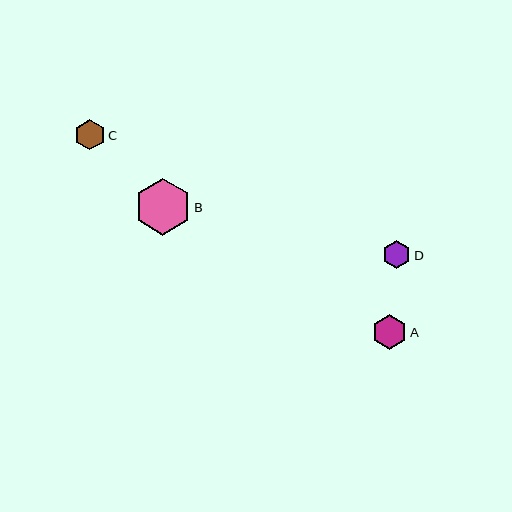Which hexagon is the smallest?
Hexagon D is the smallest with a size of approximately 28 pixels.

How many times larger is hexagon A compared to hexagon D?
Hexagon A is approximately 1.2 times the size of hexagon D.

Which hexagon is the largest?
Hexagon B is the largest with a size of approximately 57 pixels.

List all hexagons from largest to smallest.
From largest to smallest: B, A, C, D.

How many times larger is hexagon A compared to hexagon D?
Hexagon A is approximately 1.2 times the size of hexagon D.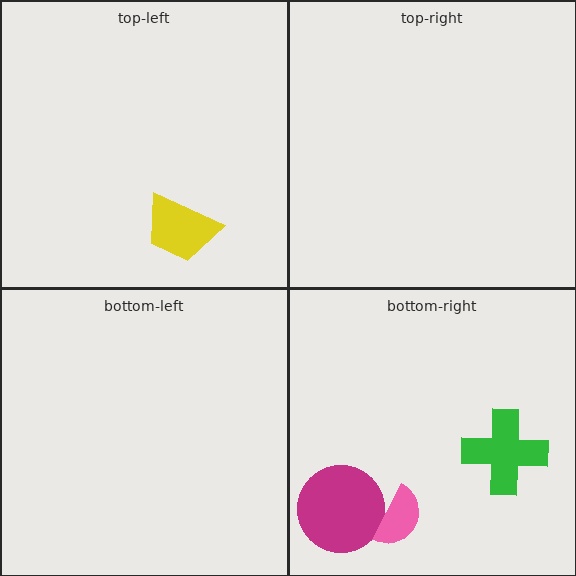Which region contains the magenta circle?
The bottom-right region.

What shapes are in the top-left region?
The yellow trapezoid.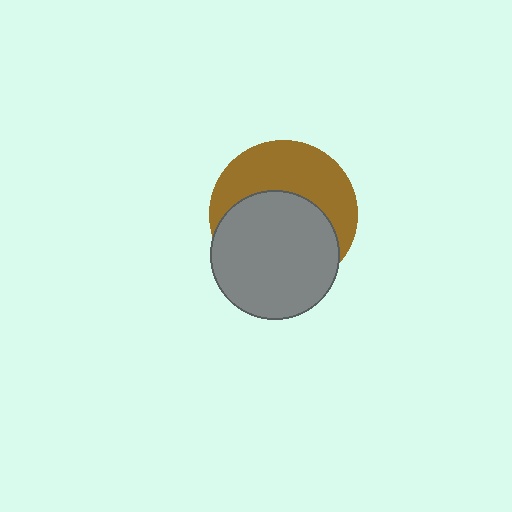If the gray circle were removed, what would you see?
You would see the complete brown circle.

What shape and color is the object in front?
The object in front is a gray circle.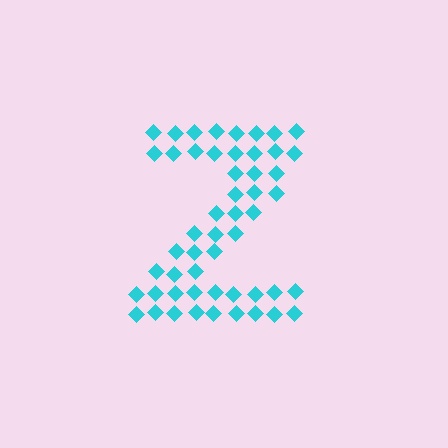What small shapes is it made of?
It is made of small diamonds.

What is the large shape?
The large shape is the letter Z.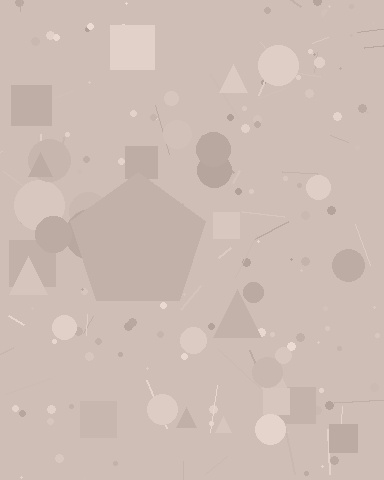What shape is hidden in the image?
A pentagon is hidden in the image.